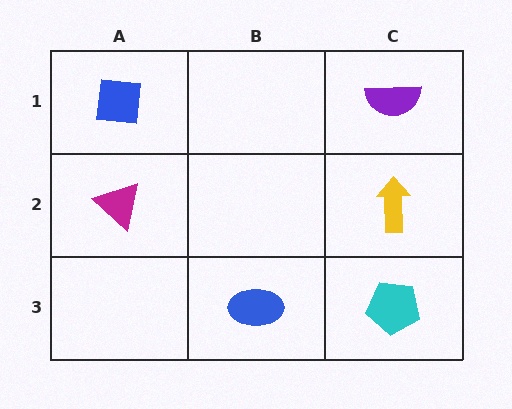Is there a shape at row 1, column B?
No, that cell is empty.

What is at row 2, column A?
A magenta triangle.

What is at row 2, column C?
A yellow arrow.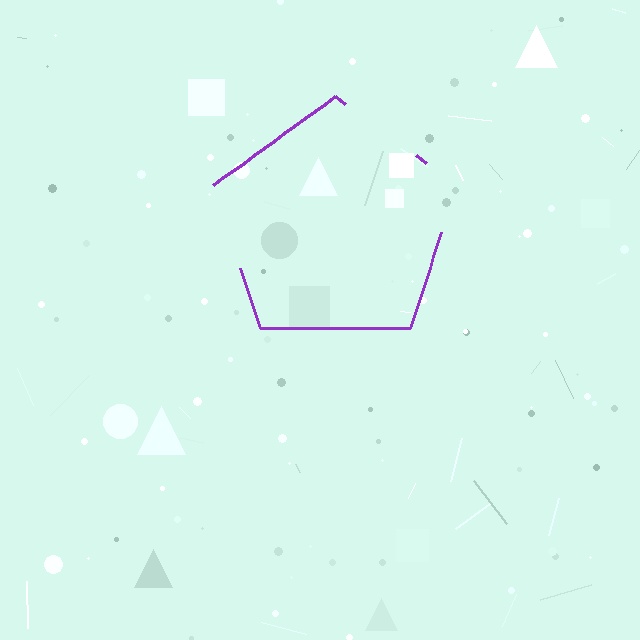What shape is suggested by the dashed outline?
The dashed outline suggests a pentagon.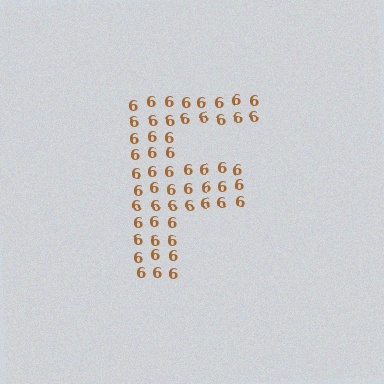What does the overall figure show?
The overall figure shows the letter F.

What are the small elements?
The small elements are digit 6's.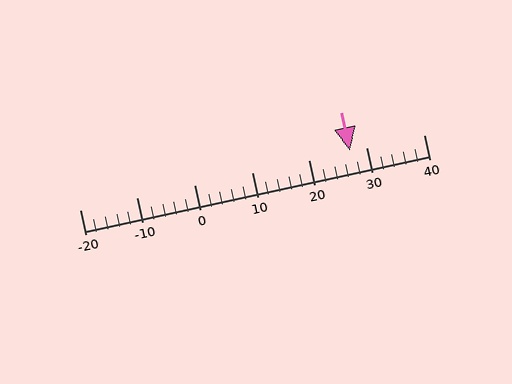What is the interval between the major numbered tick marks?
The major tick marks are spaced 10 units apart.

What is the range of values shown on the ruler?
The ruler shows values from -20 to 40.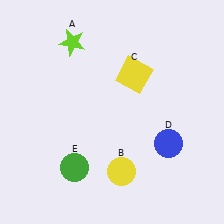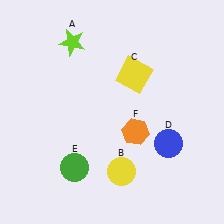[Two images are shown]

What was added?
An orange hexagon (F) was added in Image 2.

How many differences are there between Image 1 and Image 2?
There is 1 difference between the two images.